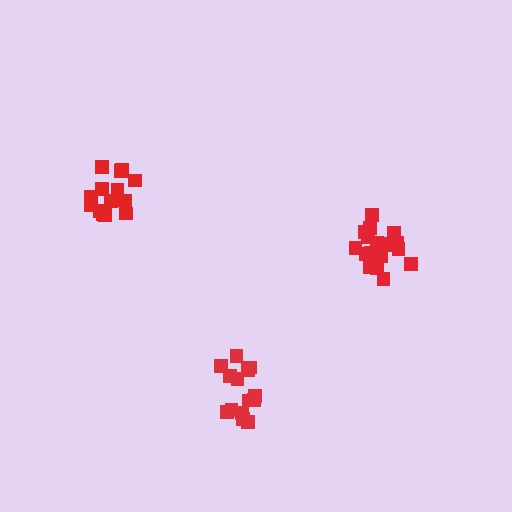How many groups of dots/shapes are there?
There are 3 groups.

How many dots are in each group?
Group 1: 14 dots, Group 2: 14 dots, Group 3: 18 dots (46 total).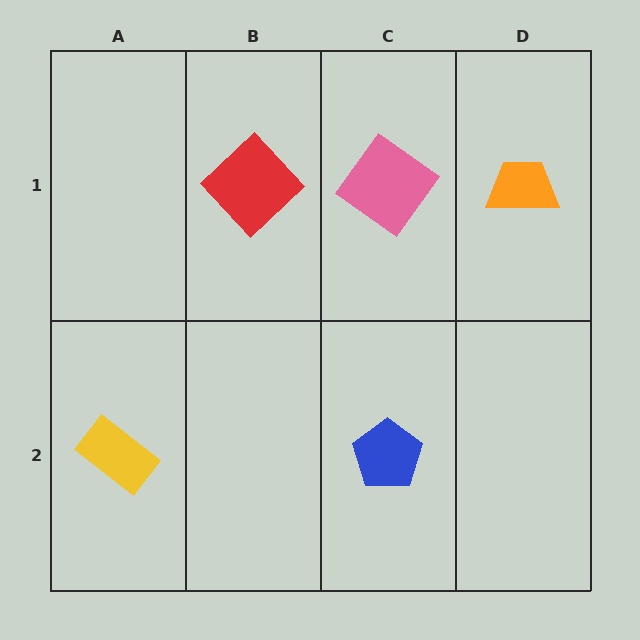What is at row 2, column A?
A yellow rectangle.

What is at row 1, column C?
A pink diamond.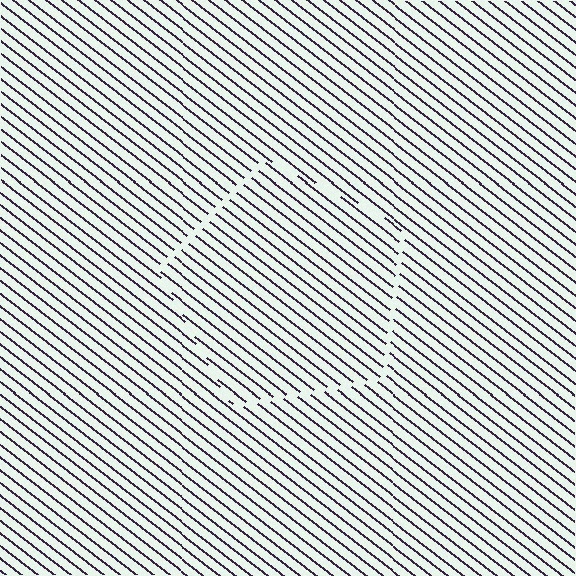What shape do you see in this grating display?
An illusory pentagon. The interior of the shape contains the same grating, shifted by half a period — the contour is defined by the phase discontinuity where line-ends from the inner and outer gratings abut.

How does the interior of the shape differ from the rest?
The interior of the shape contains the same grating, shifted by half a period — the contour is defined by the phase discontinuity where line-ends from the inner and outer gratings abut.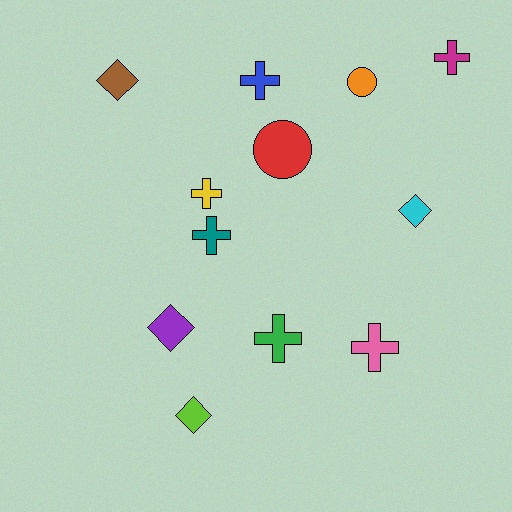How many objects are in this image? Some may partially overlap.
There are 12 objects.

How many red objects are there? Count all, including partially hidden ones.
There is 1 red object.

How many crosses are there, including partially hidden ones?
There are 6 crosses.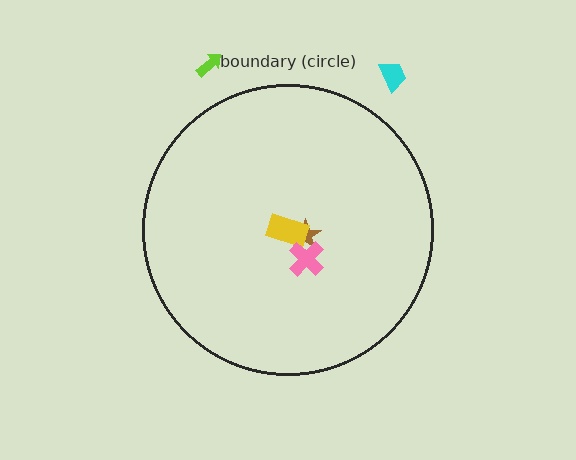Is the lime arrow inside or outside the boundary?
Outside.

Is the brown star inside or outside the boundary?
Inside.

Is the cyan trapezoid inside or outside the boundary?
Outside.